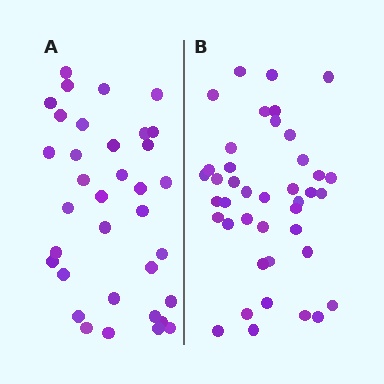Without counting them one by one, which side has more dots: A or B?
Region B (the right region) has more dots.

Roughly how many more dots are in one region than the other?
Region B has about 6 more dots than region A.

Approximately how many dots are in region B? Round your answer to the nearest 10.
About 40 dots. (The exact count is 41, which rounds to 40.)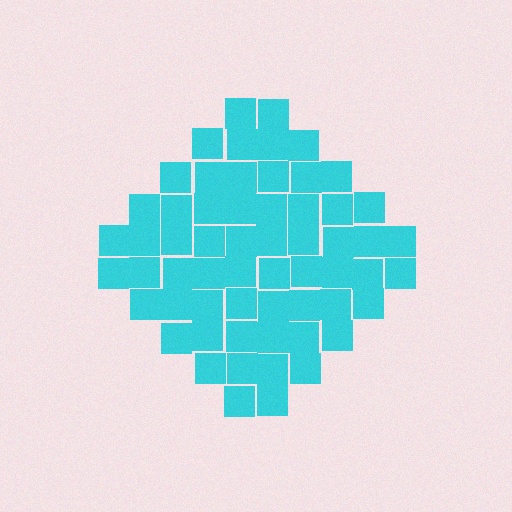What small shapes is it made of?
It is made of small squares.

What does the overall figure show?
The overall figure shows a diamond.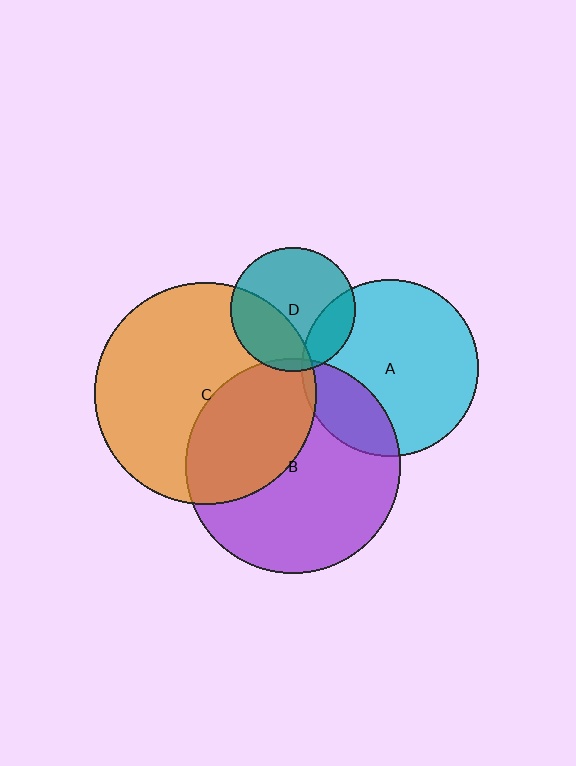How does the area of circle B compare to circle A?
Approximately 1.5 times.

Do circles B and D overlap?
Yes.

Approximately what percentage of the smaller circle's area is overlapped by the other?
Approximately 5%.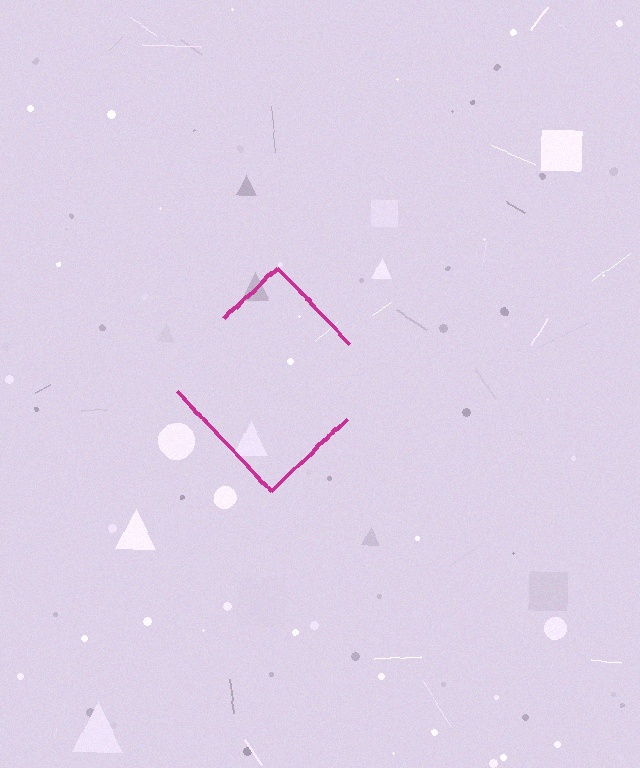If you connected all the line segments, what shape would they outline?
They would outline a diamond.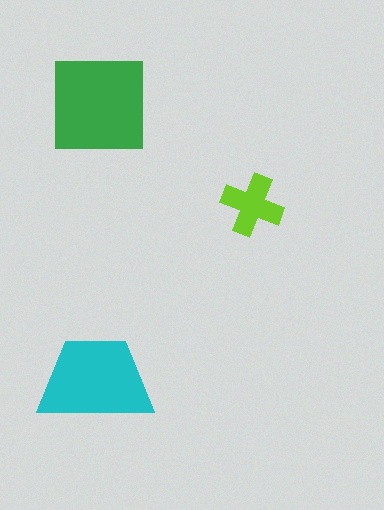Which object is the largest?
The green square.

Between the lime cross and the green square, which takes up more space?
The green square.